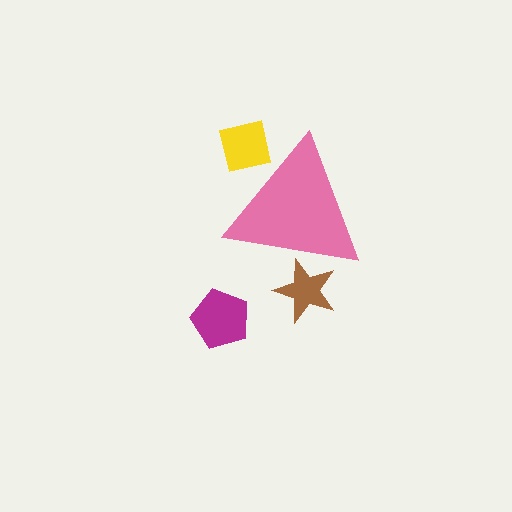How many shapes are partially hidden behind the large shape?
2 shapes are partially hidden.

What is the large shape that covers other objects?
A pink triangle.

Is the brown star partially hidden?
Yes, the brown star is partially hidden behind the pink triangle.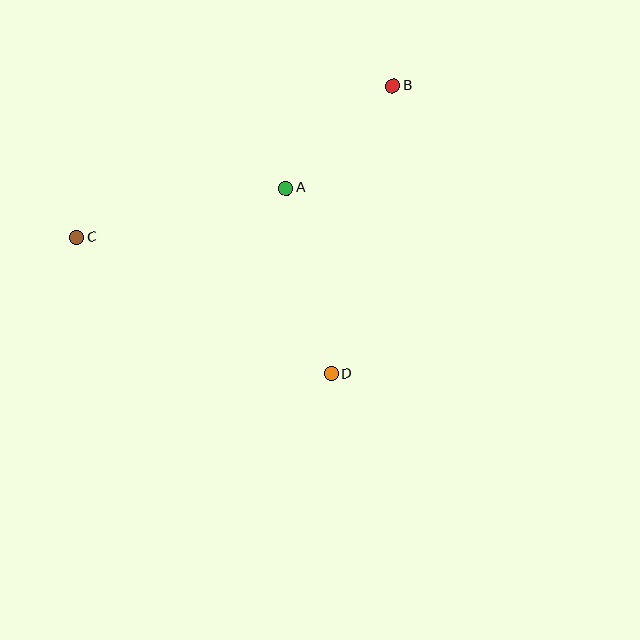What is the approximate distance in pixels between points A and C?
The distance between A and C is approximately 215 pixels.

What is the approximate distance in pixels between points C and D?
The distance between C and D is approximately 289 pixels.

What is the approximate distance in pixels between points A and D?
The distance between A and D is approximately 191 pixels.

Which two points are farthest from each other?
Points B and C are farthest from each other.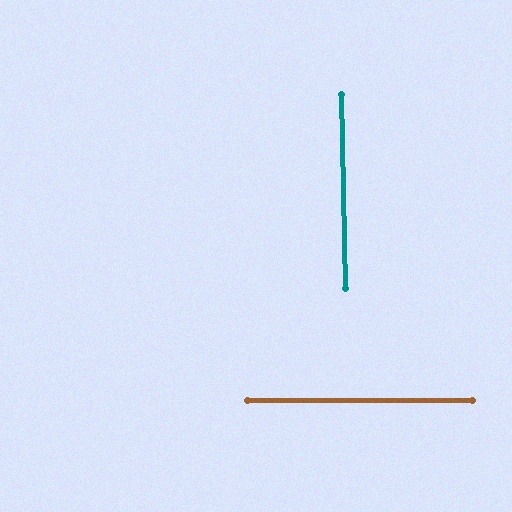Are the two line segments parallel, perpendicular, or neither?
Perpendicular — they meet at approximately 89°.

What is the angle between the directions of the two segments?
Approximately 89 degrees.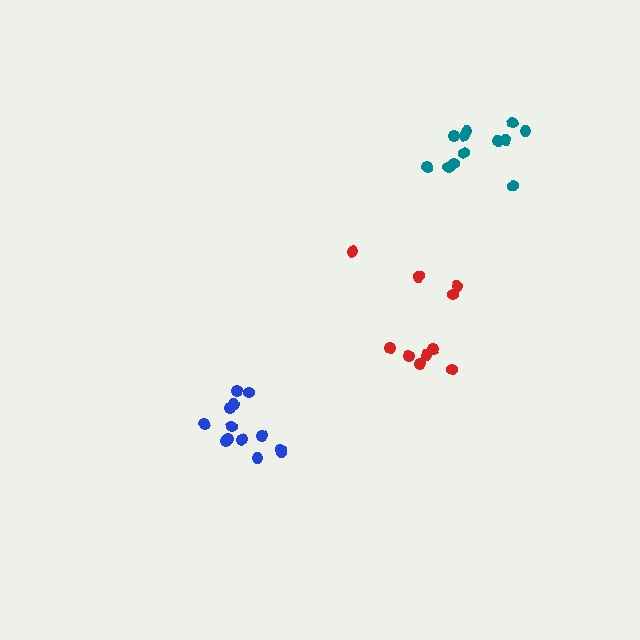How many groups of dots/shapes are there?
There are 3 groups.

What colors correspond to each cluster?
The clusters are colored: red, teal, blue.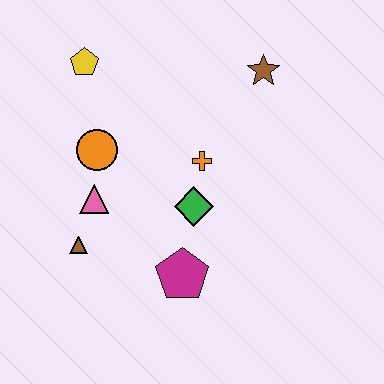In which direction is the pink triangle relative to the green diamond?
The pink triangle is to the left of the green diamond.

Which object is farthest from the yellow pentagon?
The magenta pentagon is farthest from the yellow pentagon.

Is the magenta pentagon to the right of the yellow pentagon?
Yes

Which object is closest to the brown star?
The orange cross is closest to the brown star.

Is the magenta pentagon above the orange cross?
No